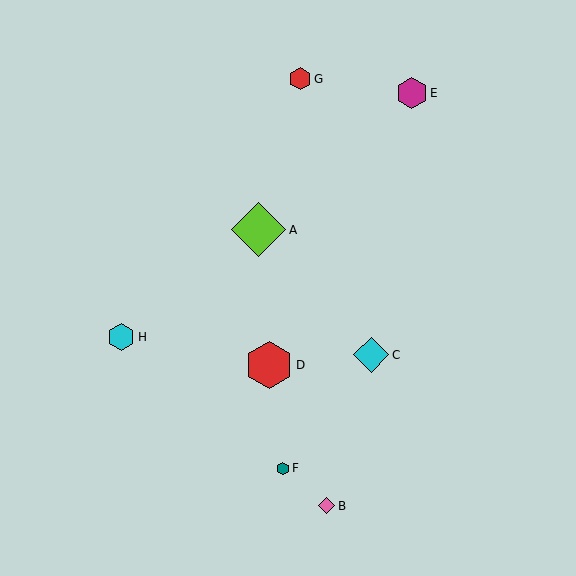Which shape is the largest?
The lime diamond (labeled A) is the largest.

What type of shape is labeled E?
Shape E is a magenta hexagon.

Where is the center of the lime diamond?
The center of the lime diamond is at (259, 230).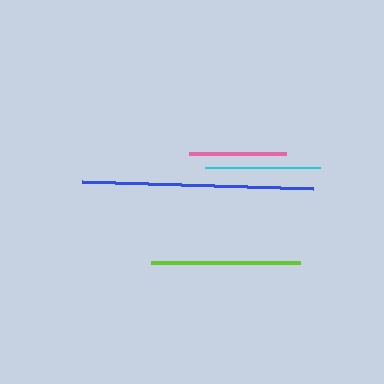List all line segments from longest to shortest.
From longest to shortest: blue, lime, cyan, pink.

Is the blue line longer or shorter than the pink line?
The blue line is longer than the pink line.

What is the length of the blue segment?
The blue segment is approximately 230 pixels long.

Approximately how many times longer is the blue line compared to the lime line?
The blue line is approximately 1.5 times the length of the lime line.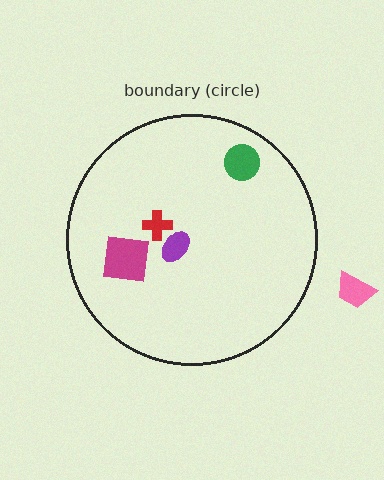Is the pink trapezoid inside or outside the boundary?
Outside.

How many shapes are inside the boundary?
4 inside, 1 outside.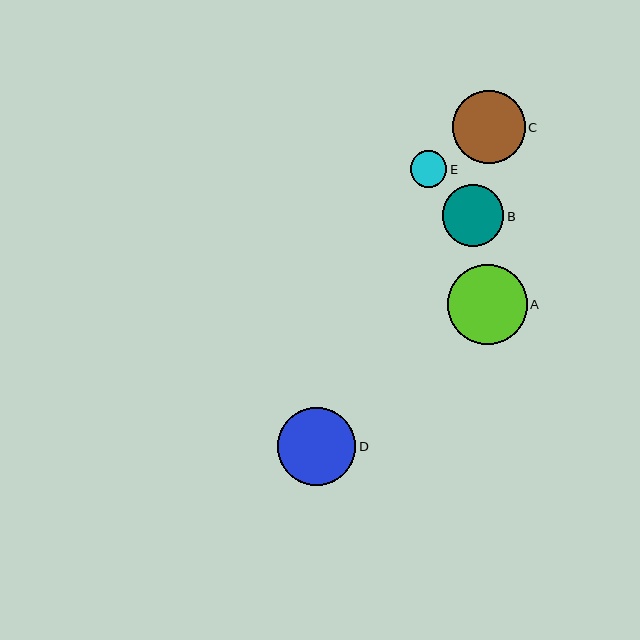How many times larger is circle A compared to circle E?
Circle A is approximately 2.2 times the size of circle E.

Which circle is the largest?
Circle A is the largest with a size of approximately 80 pixels.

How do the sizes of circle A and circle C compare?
Circle A and circle C are approximately the same size.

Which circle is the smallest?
Circle E is the smallest with a size of approximately 37 pixels.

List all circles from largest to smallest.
From largest to smallest: A, D, C, B, E.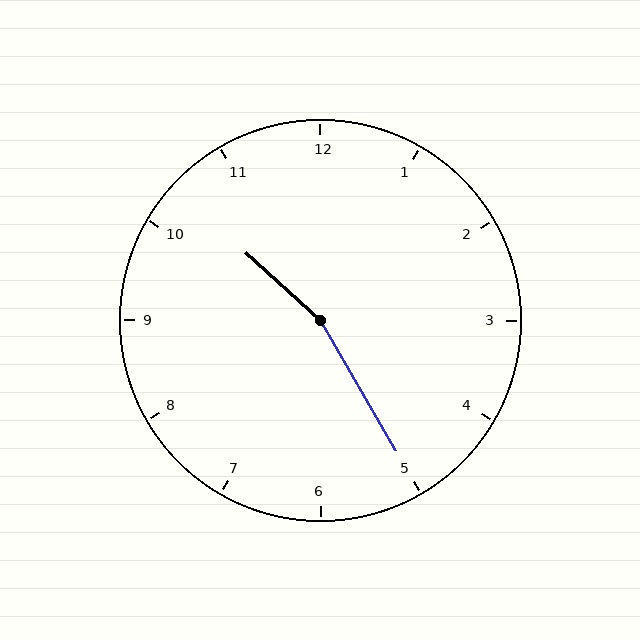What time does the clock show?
10:25.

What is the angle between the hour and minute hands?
Approximately 162 degrees.